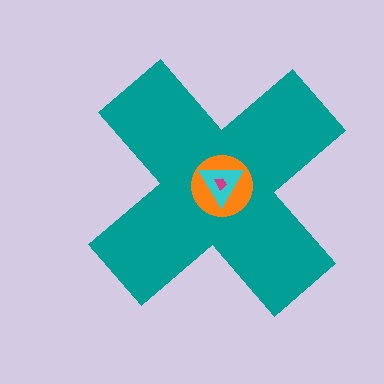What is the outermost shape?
The teal cross.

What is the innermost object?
The magenta trapezoid.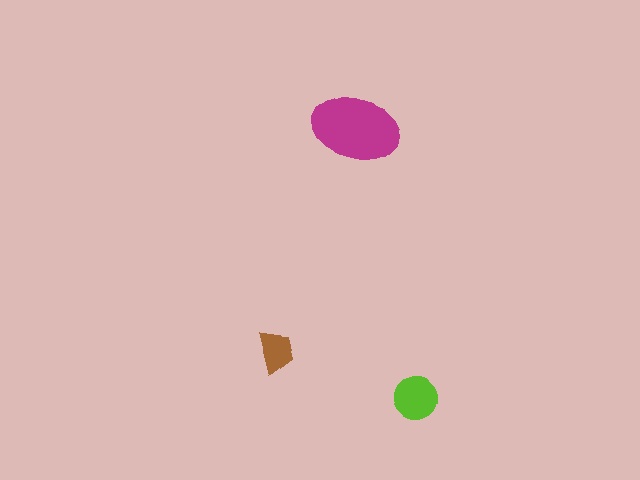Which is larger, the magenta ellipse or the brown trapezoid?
The magenta ellipse.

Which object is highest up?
The magenta ellipse is topmost.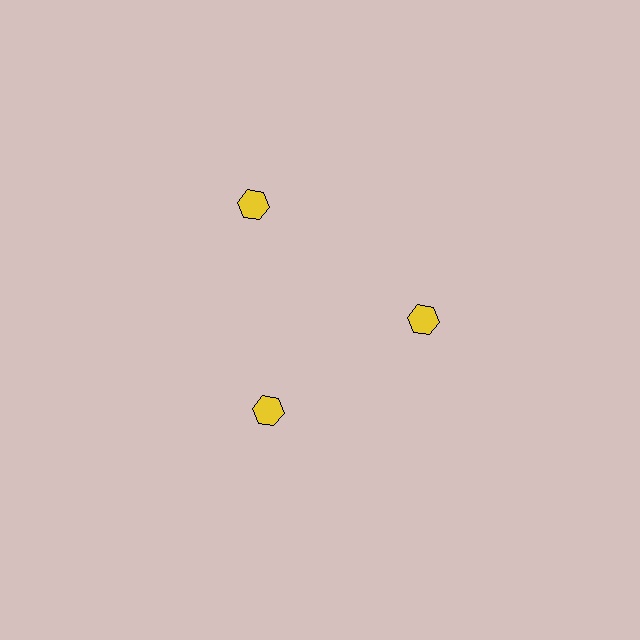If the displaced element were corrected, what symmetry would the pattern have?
It would have 3-fold rotational symmetry — the pattern would map onto itself every 120 degrees.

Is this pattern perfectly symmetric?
No. The 3 yellow hexagons are arranged in a ring, but one element near the 11 o'clock position is pushed outward from the center, breaking the 3-fold rotational symmetry.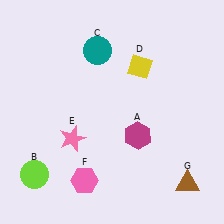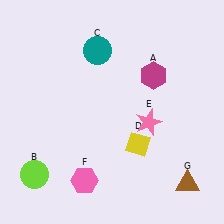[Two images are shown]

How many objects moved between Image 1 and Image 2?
3 objects moved between the two images.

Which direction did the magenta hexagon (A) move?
The magenta hexagon (A) moved up.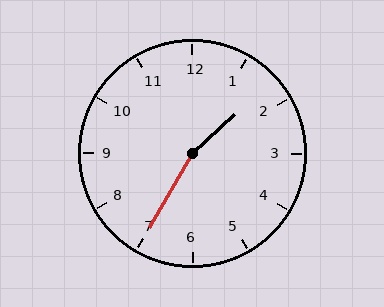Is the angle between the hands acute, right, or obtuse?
It is obtuse.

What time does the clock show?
1:35.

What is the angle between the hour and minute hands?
Approximately 162 degrees.